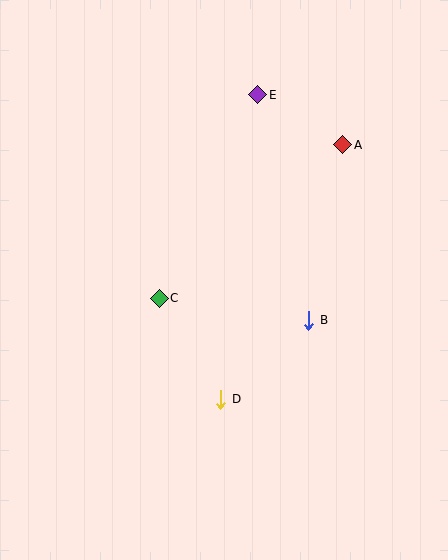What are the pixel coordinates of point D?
Point D is at (221, 399).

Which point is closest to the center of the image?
Point C at (159, 298) is closest to the center.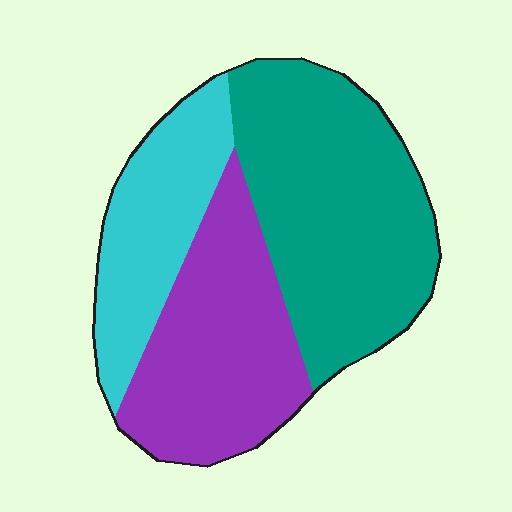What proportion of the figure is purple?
Purple takes up about one third (1/3) of the figure.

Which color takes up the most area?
Teal, at roughly 45%.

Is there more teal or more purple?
Teal.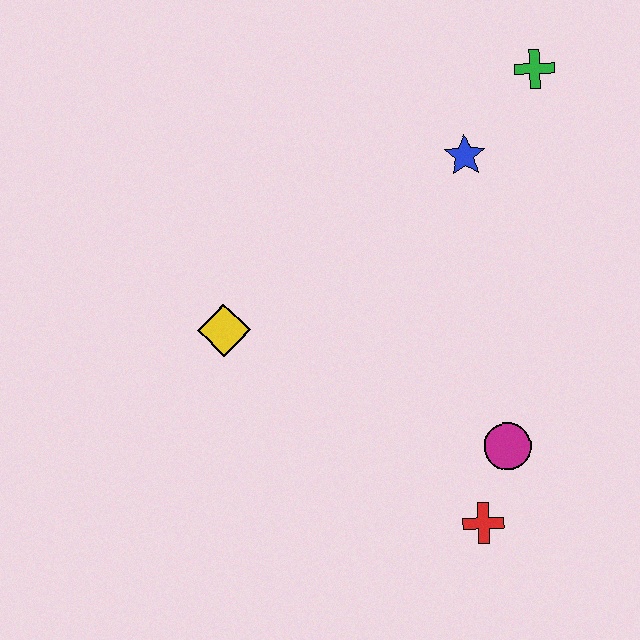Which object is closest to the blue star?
The green cross is closest to the blue star.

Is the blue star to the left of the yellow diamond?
No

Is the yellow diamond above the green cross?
No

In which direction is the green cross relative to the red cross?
The green cross is above the red cross.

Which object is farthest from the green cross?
The red cross is farthest from the green cross.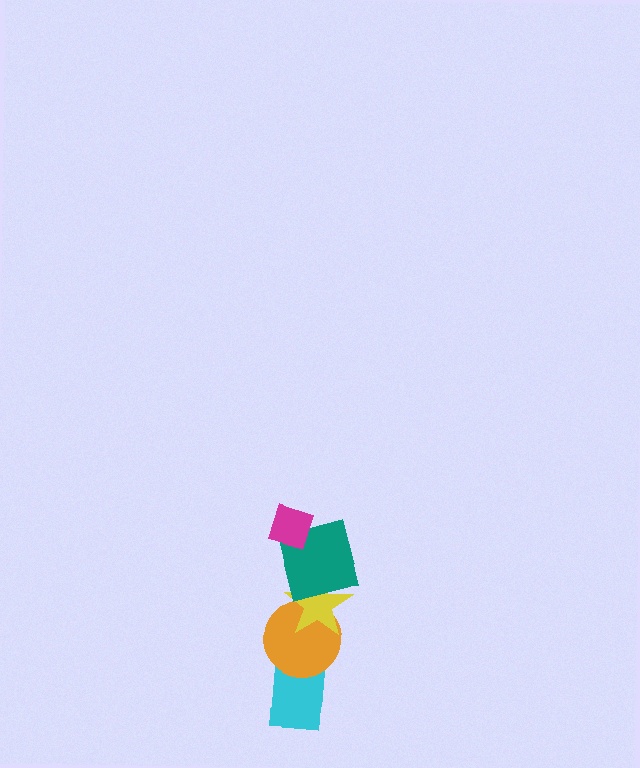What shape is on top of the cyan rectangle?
The orange circle is on top of the cyan rectangle.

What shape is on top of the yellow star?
The teal square is on top of the yellow star.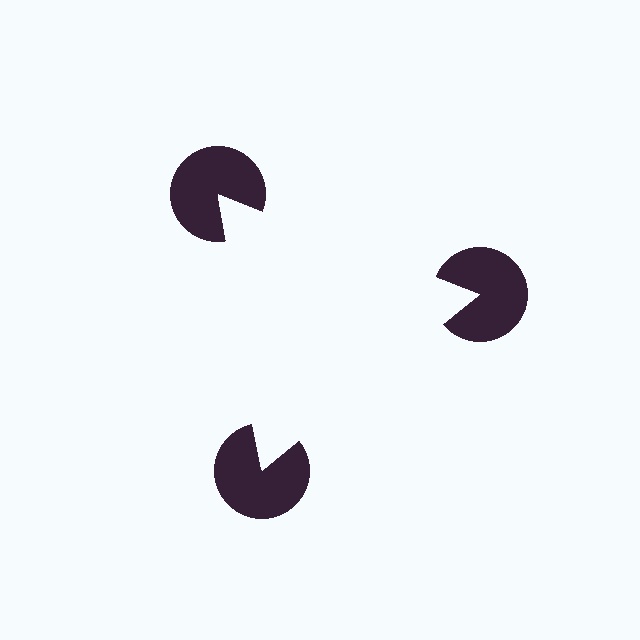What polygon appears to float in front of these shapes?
An illusory triangle — its edges are inferred from the aligned wedge cuts in the pac-man discs, not physically drawn.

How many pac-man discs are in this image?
There are 3 — one at each vertex of the illusory triangle.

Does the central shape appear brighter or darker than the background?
It typically appears slightly brighter than the background, even though no actual brightness change is drawn.